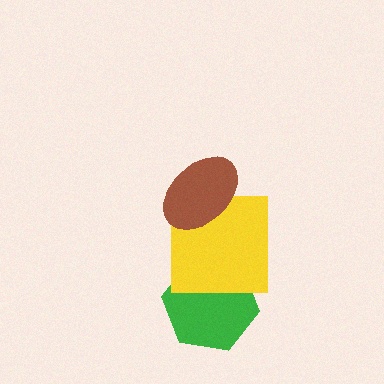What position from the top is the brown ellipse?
The brown ellipse is 1st from the top.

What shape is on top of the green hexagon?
The yellow square is on top of the green hexagon.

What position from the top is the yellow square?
The yellow square is 2nd from the top.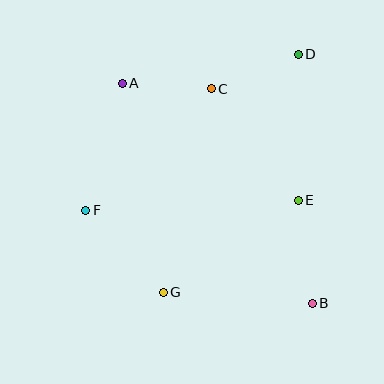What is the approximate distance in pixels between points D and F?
The distance between D and F is approximately 264 pixels.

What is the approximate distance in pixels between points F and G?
The distance between F and G is approximately 113 pixels.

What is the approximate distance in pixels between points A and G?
The distance between A and G is approximately 213 pixels.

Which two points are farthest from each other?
Points A and B are farthest from each other.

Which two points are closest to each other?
Points A and C are closest to each other.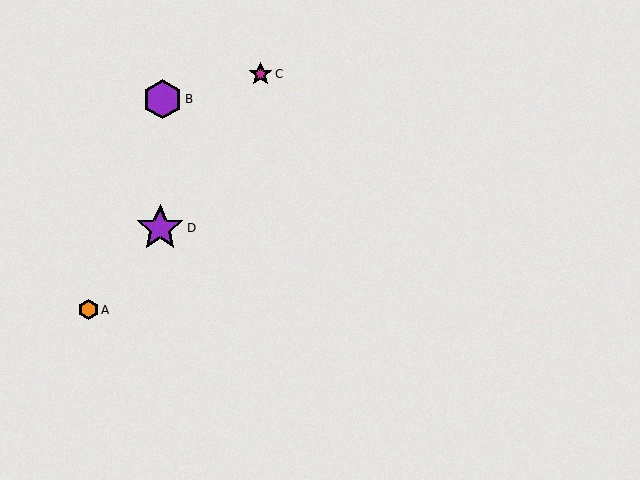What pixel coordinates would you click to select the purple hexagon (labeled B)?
Click at (163, 99) to select the purple hexagon B.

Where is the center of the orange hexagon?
The center of the orange hexagon is at (88, 310).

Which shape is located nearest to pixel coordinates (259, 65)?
The magenta star (labeled C) at (260, 74) is nearest to that location.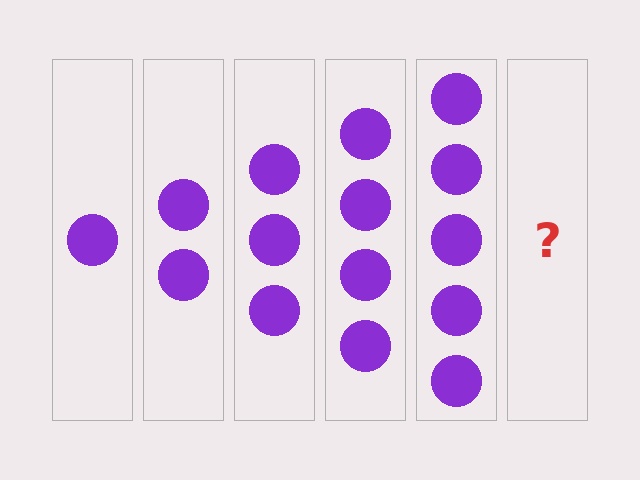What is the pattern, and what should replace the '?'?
The pattern is that each step adds one more circle. The '?' should be 6 circles.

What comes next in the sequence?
The next element should be 6 circles.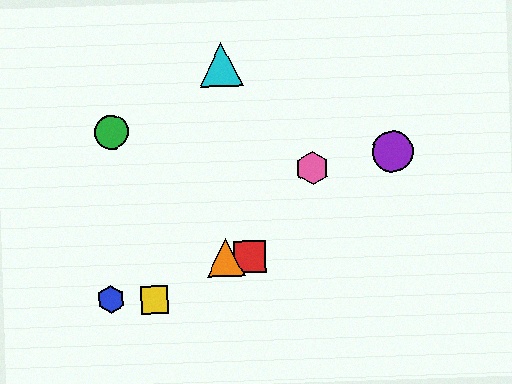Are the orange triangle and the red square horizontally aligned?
Yes, both are at y≈257.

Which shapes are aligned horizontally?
The red square, the orange triangle are aligned horizontally.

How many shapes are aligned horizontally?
2 shapes (the red square, the orange triangle) are aligned horizontally.